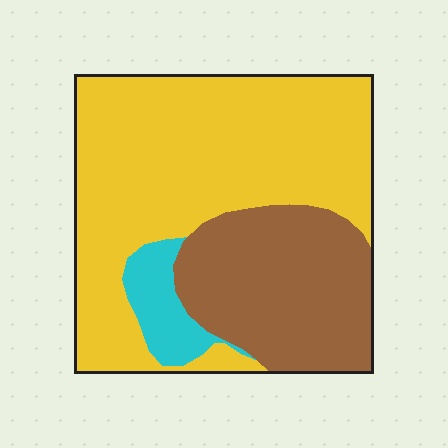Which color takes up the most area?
Yellow, at roughly 60%.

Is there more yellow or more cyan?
Yellow.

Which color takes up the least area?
Cyan, at roughly 5%.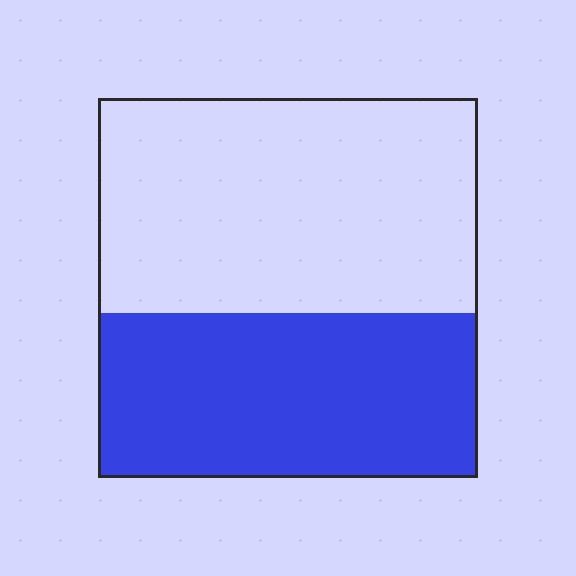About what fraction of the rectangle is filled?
About two fifths (2/5).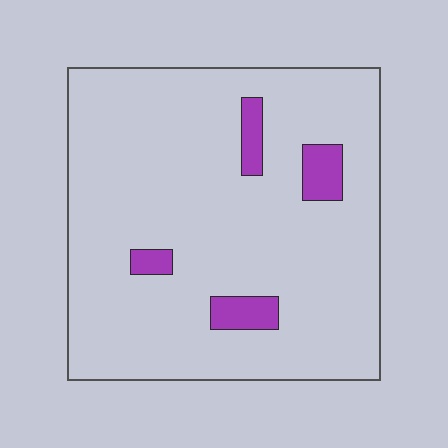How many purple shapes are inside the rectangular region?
4.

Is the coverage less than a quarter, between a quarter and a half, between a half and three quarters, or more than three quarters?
Less than a quarter.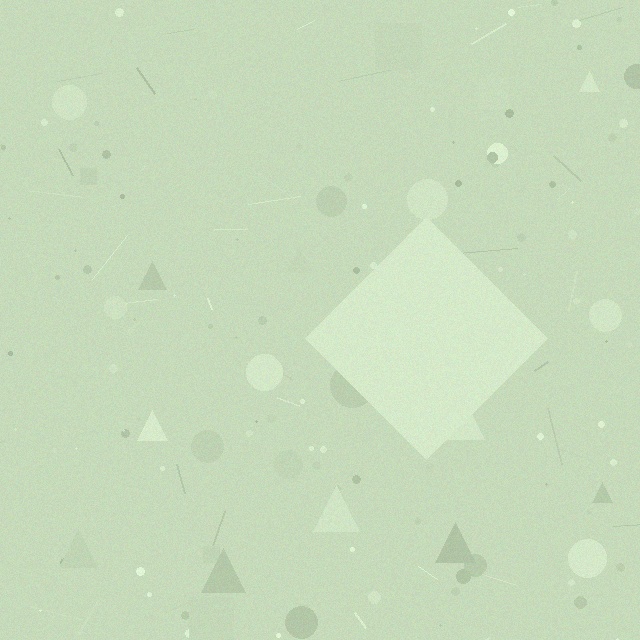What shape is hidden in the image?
A diamond is hidden in the image.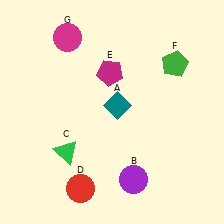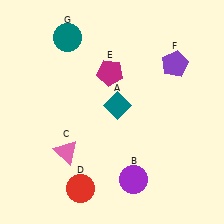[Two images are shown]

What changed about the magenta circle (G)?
In Image 1, G is magenta. In Image 2, it changed to teal.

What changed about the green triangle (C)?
In Image 1, C is green. In Image 2, it changed to pink.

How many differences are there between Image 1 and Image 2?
There are 3 differences between the two images.